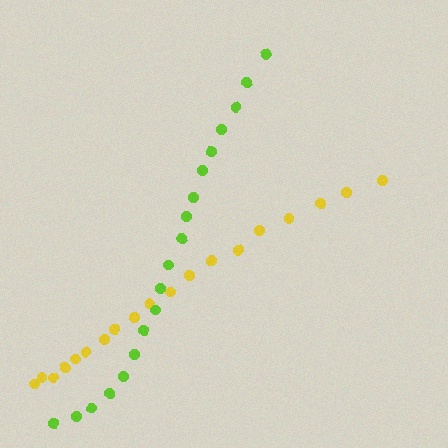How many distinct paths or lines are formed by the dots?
There are 2 distinct paths.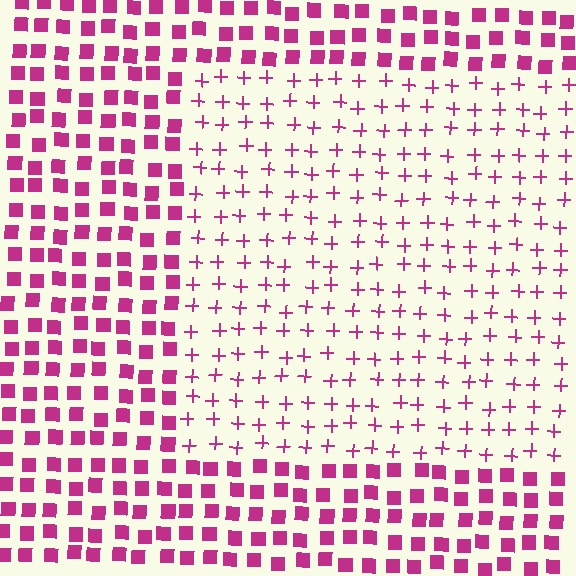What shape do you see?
I see a rectangle.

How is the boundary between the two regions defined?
The boundary is defined by a change in element shape: plus signs inside vs. squares outside. All elements share the same color and spacing.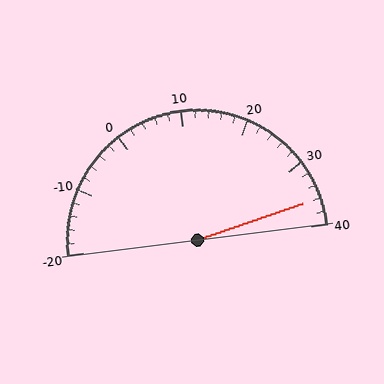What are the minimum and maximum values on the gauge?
The gauge ranges from -20 to 40.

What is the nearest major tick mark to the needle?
The nearest major tick mark is 40.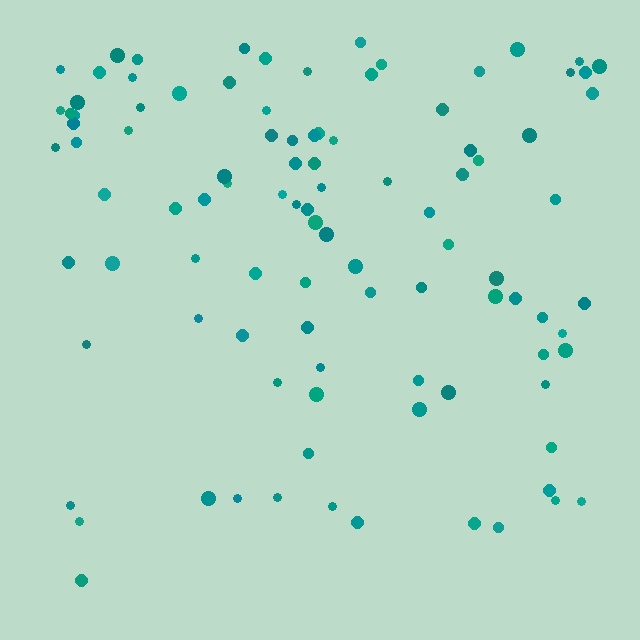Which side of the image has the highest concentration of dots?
The top.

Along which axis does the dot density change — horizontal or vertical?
Vertical.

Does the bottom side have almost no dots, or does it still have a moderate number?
Still a moderate number, just noticeably fewer than the top.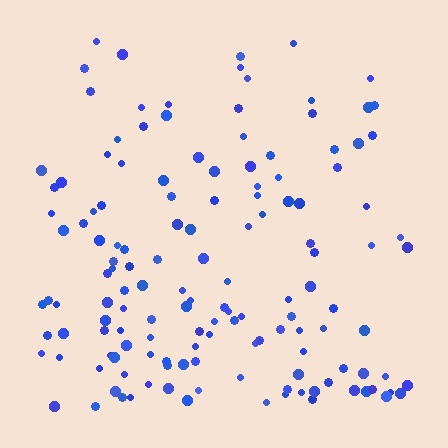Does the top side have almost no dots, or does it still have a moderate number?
Still a moderate number, just noticeably fewer than the bottom.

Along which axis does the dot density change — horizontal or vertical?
Vertical.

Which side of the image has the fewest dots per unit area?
The top.